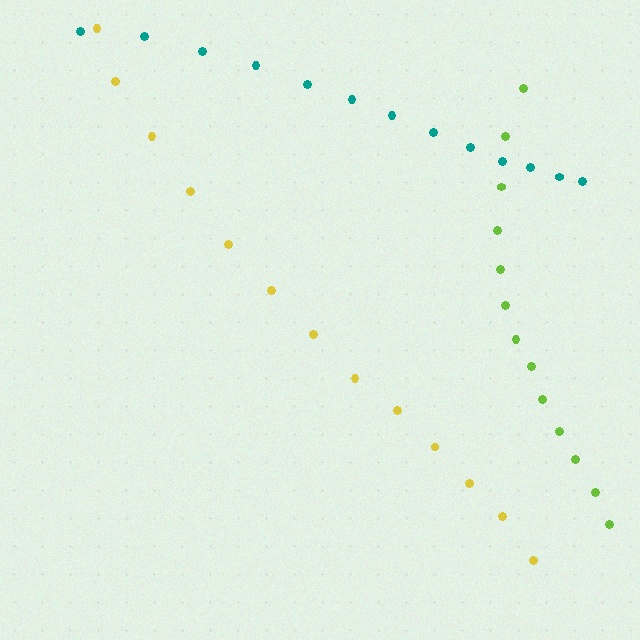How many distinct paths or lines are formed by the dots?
There are 3 distinct paths.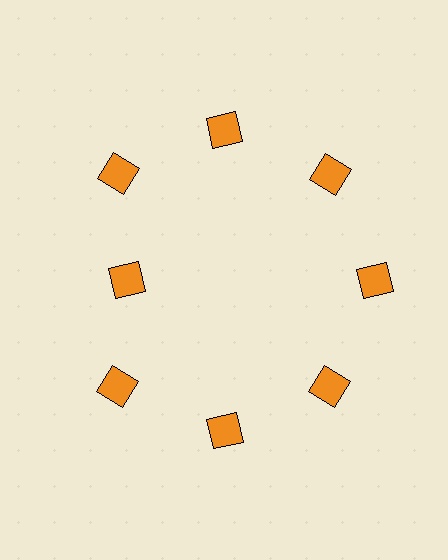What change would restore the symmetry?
The symmetry would be restored by moving it outward, back onto the ring so that all 8 diamonds sit at equal angles and equal distance from the center.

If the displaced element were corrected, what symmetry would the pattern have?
It would have 8-fold rotational symmetry — the pattern would map onto itself every 45 degrees.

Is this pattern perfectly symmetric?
No. The 8 orange diamonds are arranged in a ring, but one element near the 9 o'clock position is pulled inward toward the center, breaking the 8-fold rotational symmetry.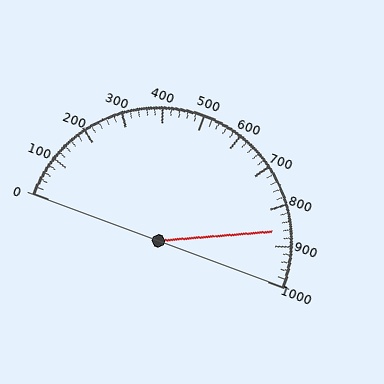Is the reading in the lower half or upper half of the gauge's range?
The reading is in the upper half of the range (0 to 1000).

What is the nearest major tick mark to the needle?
The nearest major tick mark is 900.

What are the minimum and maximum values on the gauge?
The gauge ranges from 0 to 1000.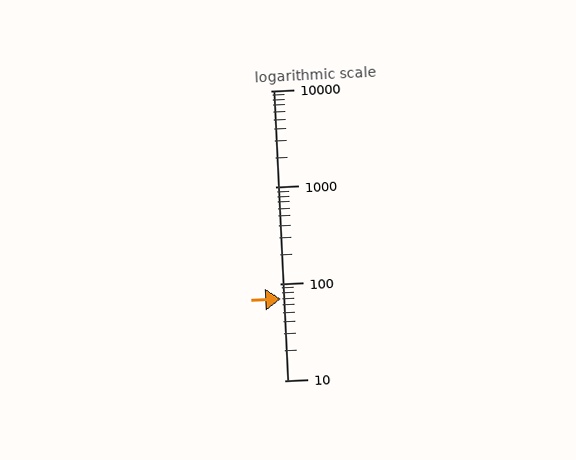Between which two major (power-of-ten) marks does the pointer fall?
The pointer is between 10 and 100.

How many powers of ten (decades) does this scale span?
The scale spans 3 decades, from 10 to 10000.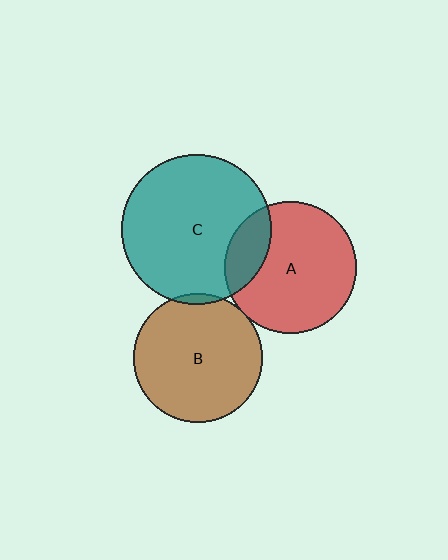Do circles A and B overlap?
Yes.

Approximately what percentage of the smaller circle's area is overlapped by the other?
Approximately 5%.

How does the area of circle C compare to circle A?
Approximately 1.3 times.